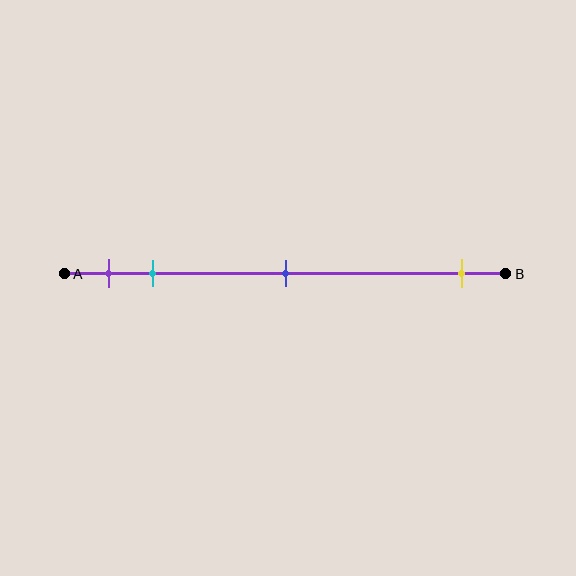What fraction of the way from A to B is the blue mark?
The blue mark is approximately 50% (0.5) of the way from A to B.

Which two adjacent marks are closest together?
The purple and cyan marks are the closest adjacent pair.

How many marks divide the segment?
There are 4 marks dividing the segment.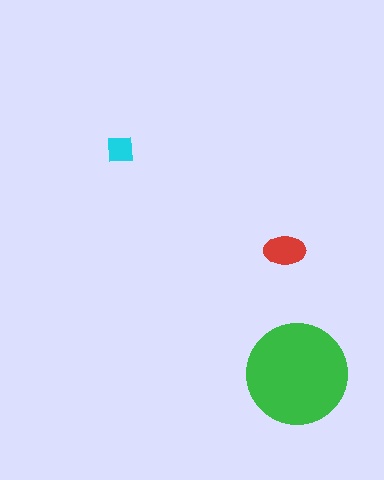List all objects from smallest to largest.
The cyan square, the red ellipse, the green circle.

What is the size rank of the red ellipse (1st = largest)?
2nd.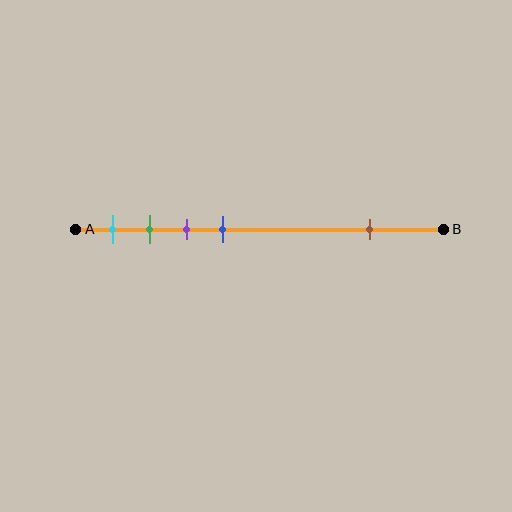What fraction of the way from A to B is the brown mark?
The brown mark is approximately 80% (0.8) of the way from A to B.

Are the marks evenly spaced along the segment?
No, the marks are not evenly spaced.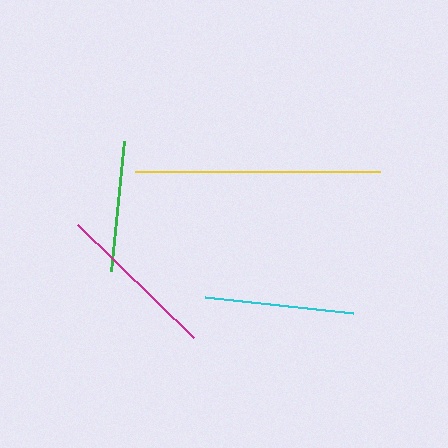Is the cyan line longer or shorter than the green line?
The cyan line is longer than the green line.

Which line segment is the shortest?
The green line is the shortest at approximately 131 pixels.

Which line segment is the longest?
The yellow line is the longest at approximately 246 pixels.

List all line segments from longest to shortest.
From longest to shortest: yellow, magenta, cyan, green.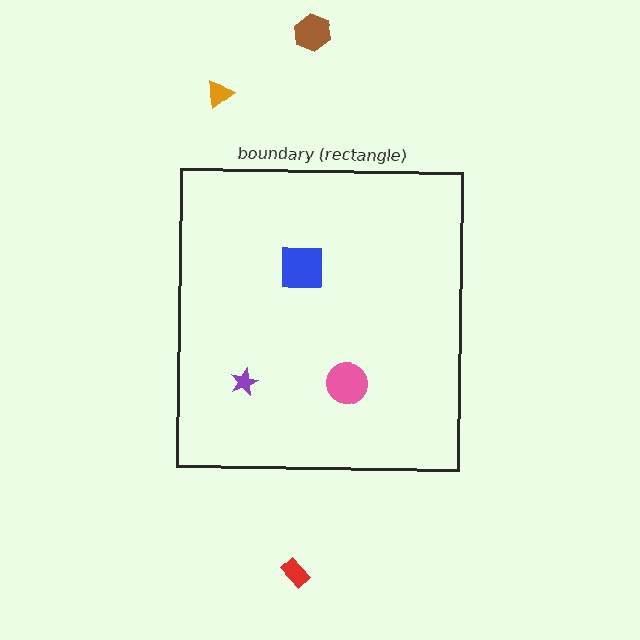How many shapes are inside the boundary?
3 inside, 3 outside.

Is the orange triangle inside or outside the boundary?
Outside.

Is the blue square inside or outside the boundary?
Inside.